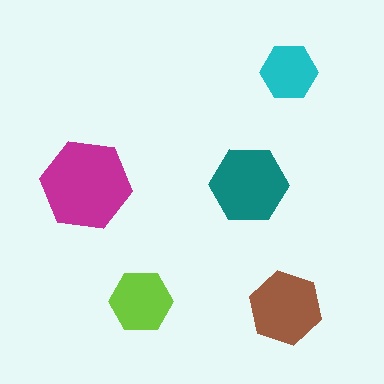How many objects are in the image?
There are 5 objects in the image.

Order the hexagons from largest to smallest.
the magenta one, the teal one, the brown one, the lime one, the cyan one.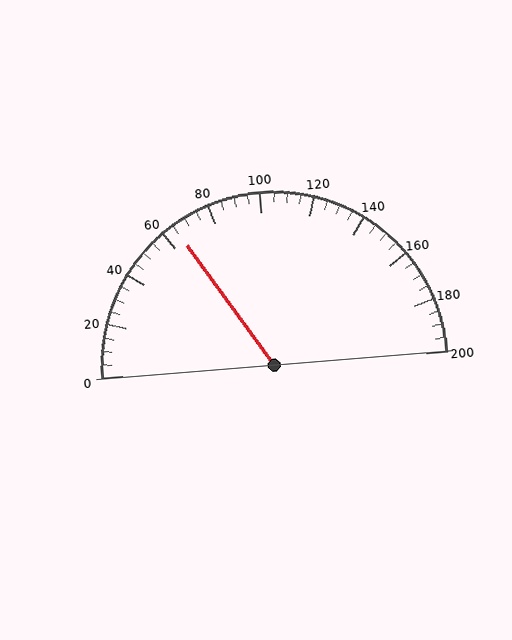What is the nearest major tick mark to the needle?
The nearest major tick mark is 60.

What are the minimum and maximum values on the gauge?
The gauge ranges from 0 to 200.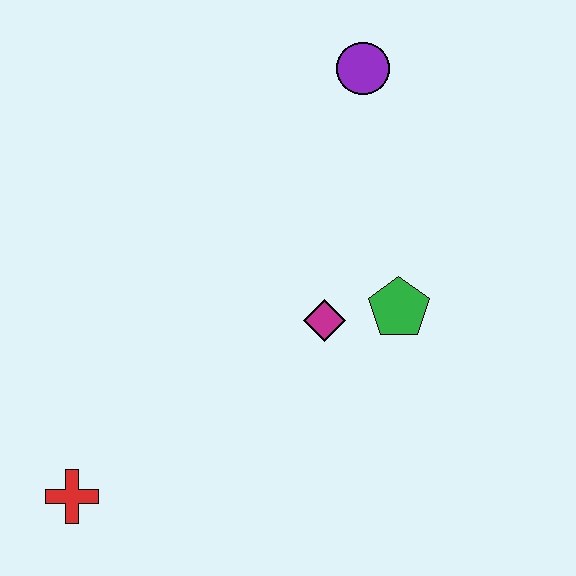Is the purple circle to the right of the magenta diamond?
Yes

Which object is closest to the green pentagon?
The magenta diamond is closest to the green pentagon.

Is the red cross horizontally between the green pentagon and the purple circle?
No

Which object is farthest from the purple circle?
The red cross is farthest from the purple circle.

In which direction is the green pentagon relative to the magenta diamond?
The green pentagon is to the right of the magenta diamond.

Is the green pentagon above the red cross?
Yes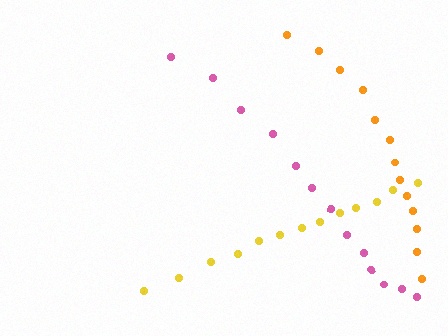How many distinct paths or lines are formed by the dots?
There are 3 distinct paths.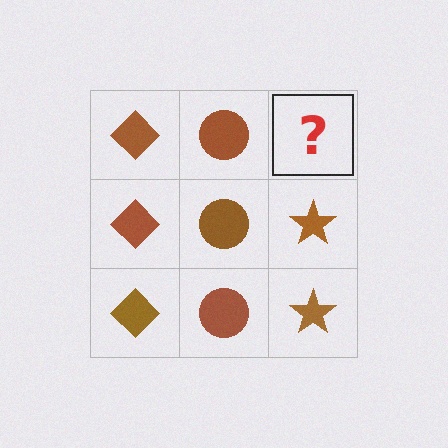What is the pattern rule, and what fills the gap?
The rule is that each column has a consistent shape. The gap should be filled with a brown star.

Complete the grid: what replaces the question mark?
The question mark should be replaced with a brown star.